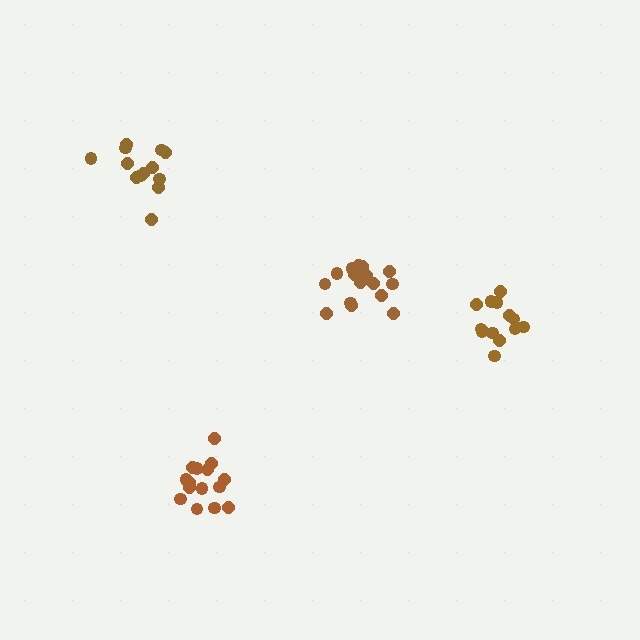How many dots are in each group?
Group 1: 15 dots, Group 2: 13 dots, Group 3: 16 dots, Group 4: 14 dots (58 total).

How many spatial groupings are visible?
There are 4 spatial groupings.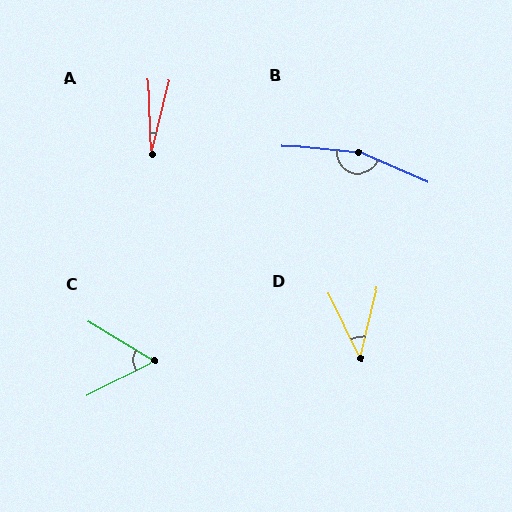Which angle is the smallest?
A, at approximately 16 degrees.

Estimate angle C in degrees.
Approximately 58 degrees.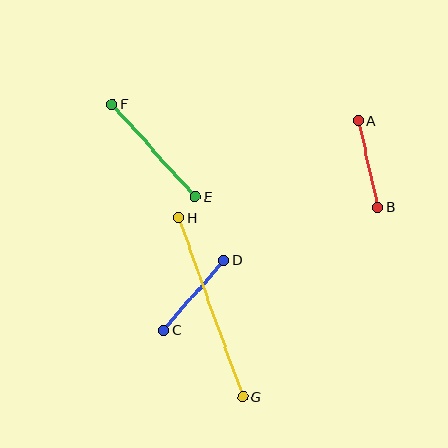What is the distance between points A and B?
The distance is approximately 89 pixels.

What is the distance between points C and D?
The distance is approximately 93 pixels.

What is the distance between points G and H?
The distance is approximately 190 pixels.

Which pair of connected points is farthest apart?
Points G and H are farthest apart.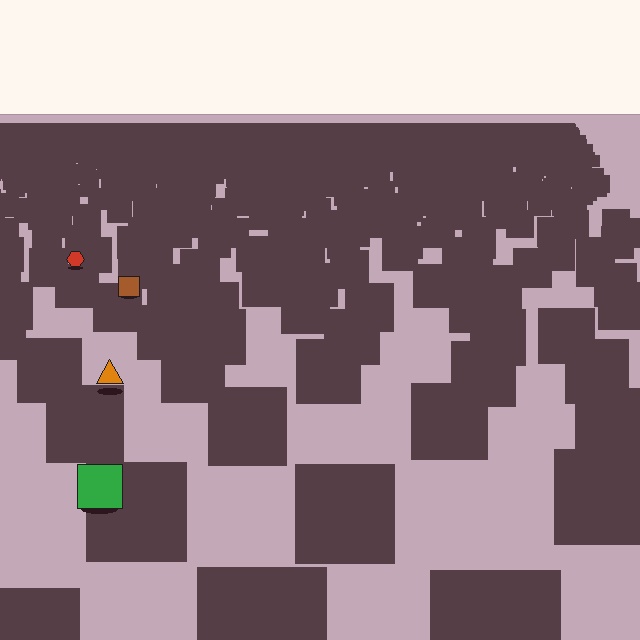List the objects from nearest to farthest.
From nearest to farthest: the green square, the orange triangle, the brown square, the red hexagon.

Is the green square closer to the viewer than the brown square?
Yes. The green square is closer — you can tell from the texture gradient: the ground texture is coarser near it.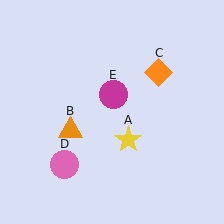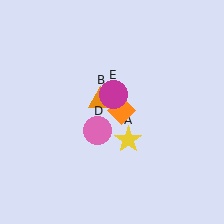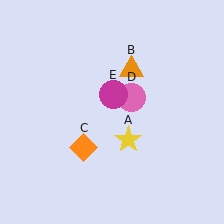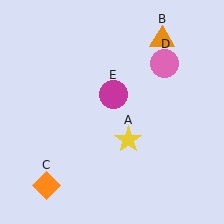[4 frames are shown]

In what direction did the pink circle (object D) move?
The pink circle (object D) moved up and to the right.